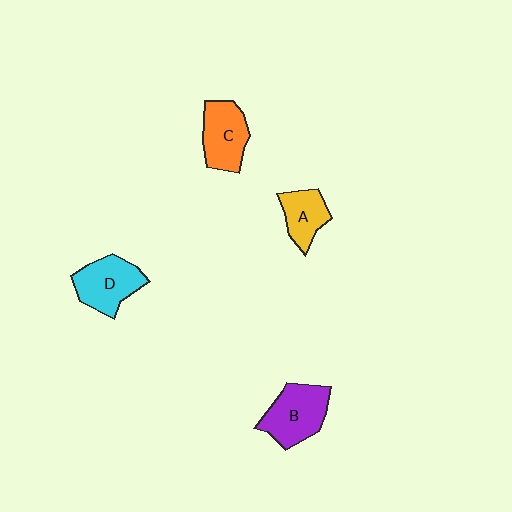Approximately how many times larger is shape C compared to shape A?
Approximately 1.3 times.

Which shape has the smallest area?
Shape A (yellow).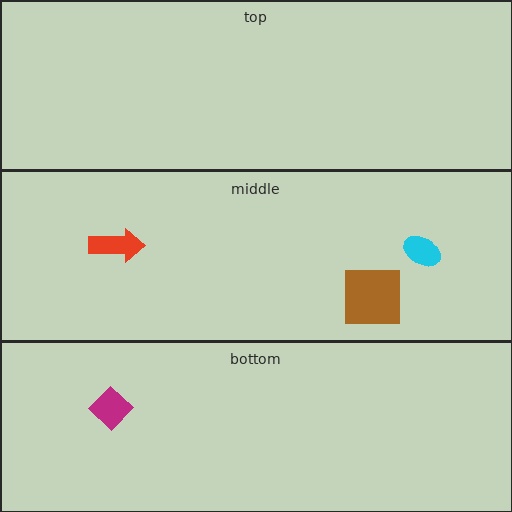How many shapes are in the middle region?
3.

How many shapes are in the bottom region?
1.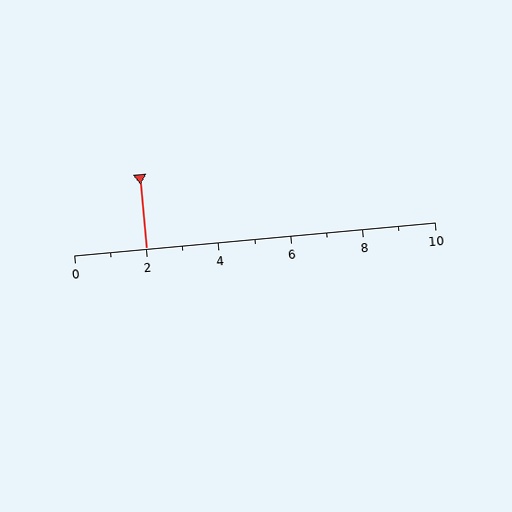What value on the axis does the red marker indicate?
The marker indicates approximately 2.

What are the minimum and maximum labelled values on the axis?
The axis runs from 0 to 10.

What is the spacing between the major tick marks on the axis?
The major ticks are spaced 2 apart.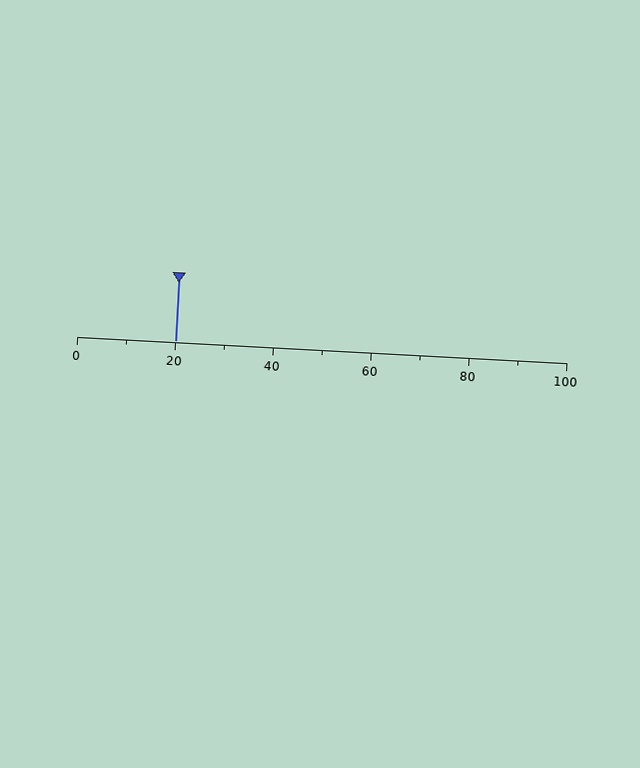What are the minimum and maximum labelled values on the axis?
The axis runs from 0 to 100.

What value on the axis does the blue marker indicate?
The marker indicates approximately 20.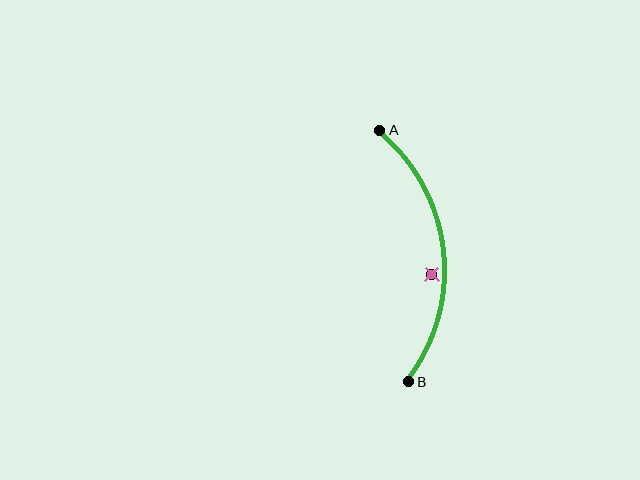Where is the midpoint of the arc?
The arc midpoint is the point on the curve farthest from the straight line joining A and B. It sits to the right of that line.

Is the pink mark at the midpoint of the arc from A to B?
No — the pink mark does not lie on the arc at all. It sits slightly inside the curve.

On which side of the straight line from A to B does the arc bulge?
The arc bulges to the right of the straight line connecting A and B.